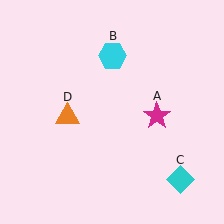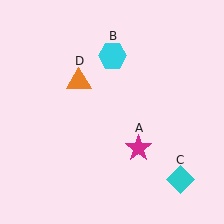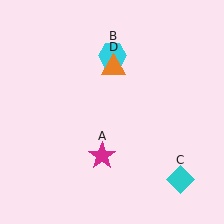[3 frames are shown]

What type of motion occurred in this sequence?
The magenta star (object A), orange triangle (object D) rotated clockwise around the center of the scene.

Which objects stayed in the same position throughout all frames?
Cyan hexagon (object B) and cyan diamond (object C) remained stationary.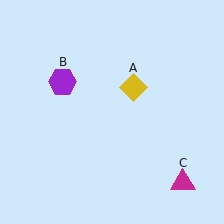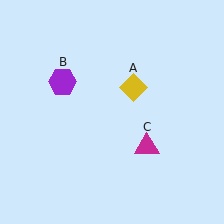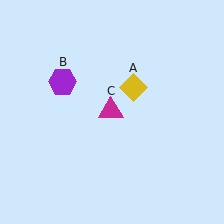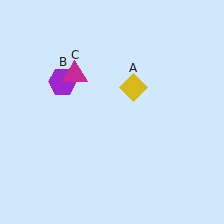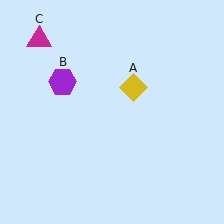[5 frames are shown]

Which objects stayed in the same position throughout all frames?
Yellow diamond (object A) and purple hexagon (object B) remained stationary.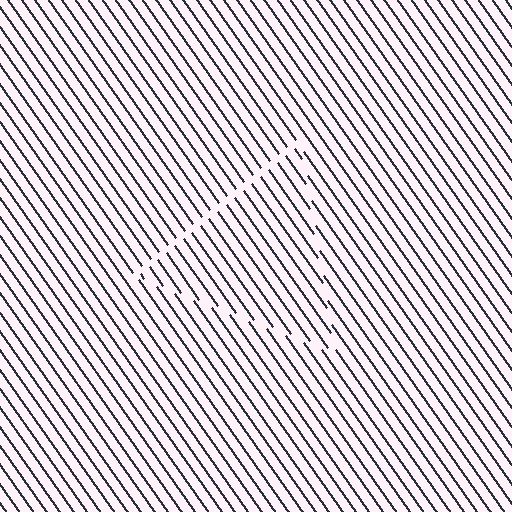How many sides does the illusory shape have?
3 sides — the line-ends trace a triangle.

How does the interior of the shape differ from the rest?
The interior of the shape contains the same grating, shifted by half a period — the contour is defined by the phase discontinuity where line-ends from the inner and outer gratings abut.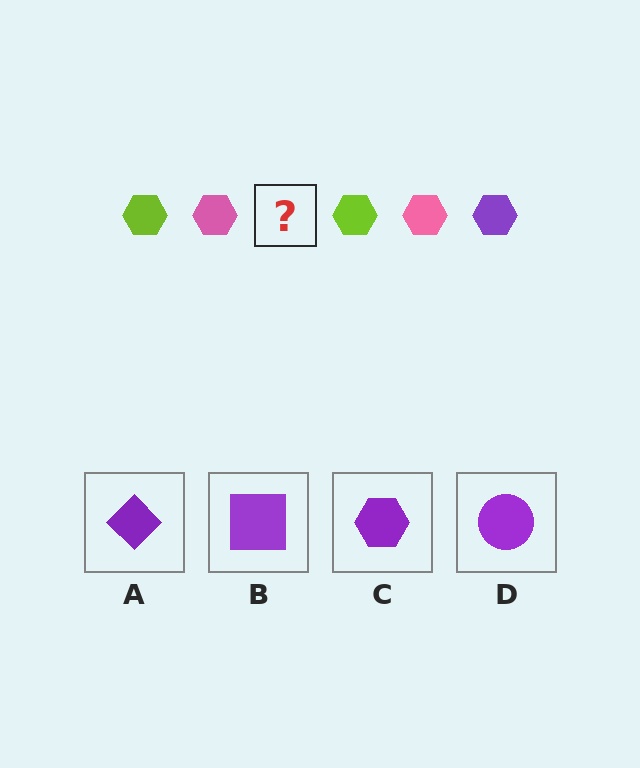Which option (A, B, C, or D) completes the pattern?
C.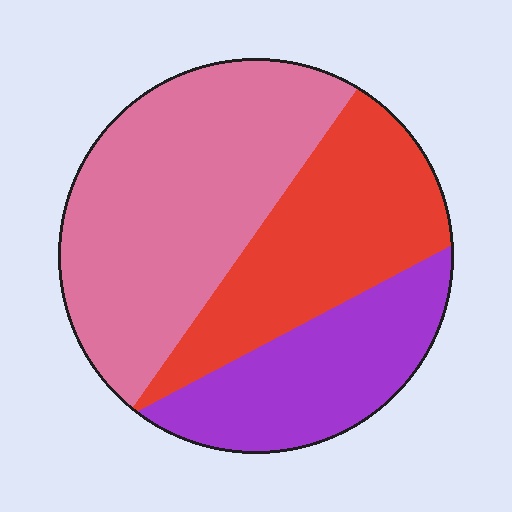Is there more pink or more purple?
Pink.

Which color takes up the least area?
Purple, at roughly 25%.